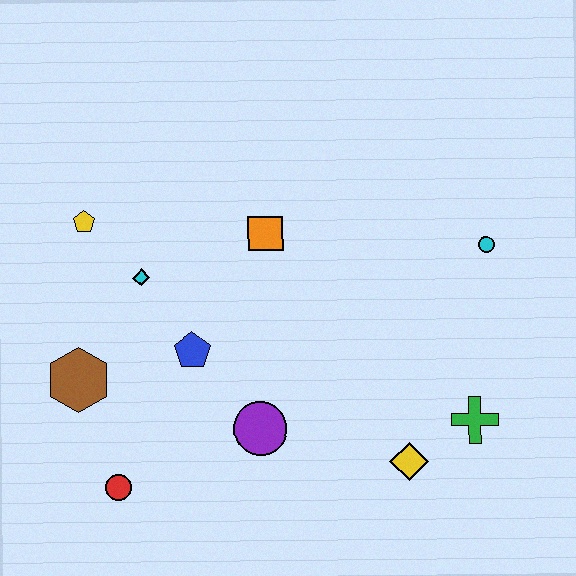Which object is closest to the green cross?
The yellow diamond is closest to the green cross.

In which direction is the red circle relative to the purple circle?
The red circle is to the left of the purple circle.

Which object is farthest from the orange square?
The red circle is farthest from the orange square.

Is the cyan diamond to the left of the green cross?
Yes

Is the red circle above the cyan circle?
No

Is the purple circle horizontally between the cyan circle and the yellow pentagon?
Yes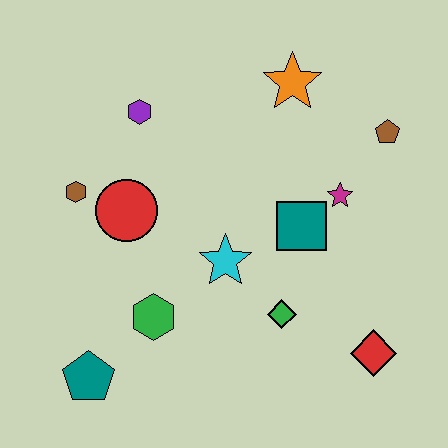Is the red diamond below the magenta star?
Yes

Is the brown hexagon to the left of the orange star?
Yes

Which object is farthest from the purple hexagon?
The red diamond is farthest from the purple hexagon.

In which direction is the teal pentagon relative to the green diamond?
The teal pentagon is to the left of the green diamond.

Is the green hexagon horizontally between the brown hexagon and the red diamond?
Yes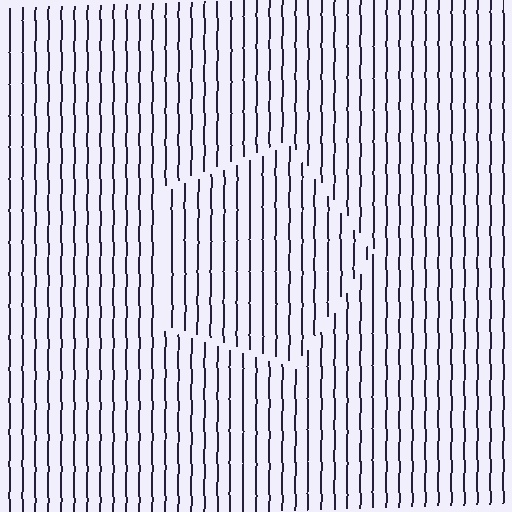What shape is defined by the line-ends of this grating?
An illusory pentagon. The interior of the shape contains the same grating, shifted by half a period — the contour is defined by the phase discontinuity where line-ends from the inner and outer gratings abut.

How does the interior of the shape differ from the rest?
The interior of the shape contains the same grating, shifted by half a period — the contour is defined by the phase discontinuity where line-ends from the inner and outer gratings abut.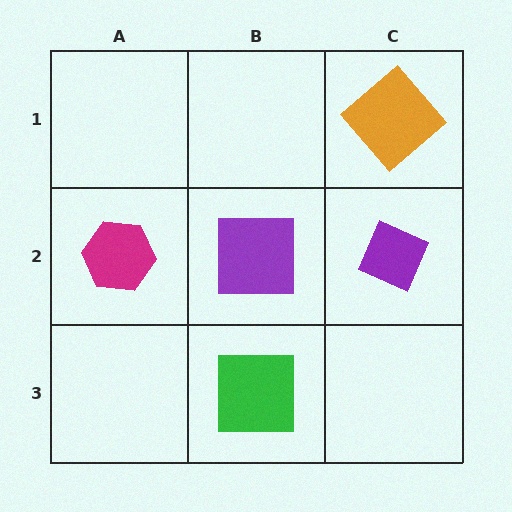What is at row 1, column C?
An orange diamond.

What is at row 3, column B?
A green square.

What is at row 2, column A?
A magenta hexagon.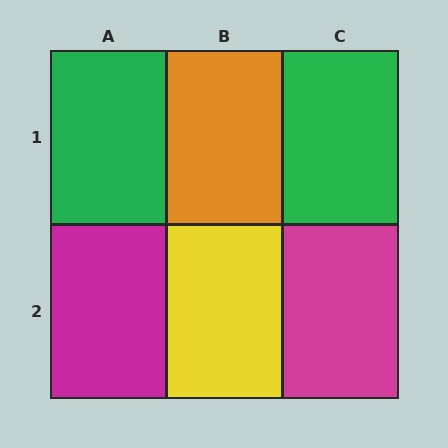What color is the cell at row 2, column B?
Yellow.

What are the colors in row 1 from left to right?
Green, orange, green.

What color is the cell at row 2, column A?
Magenta.